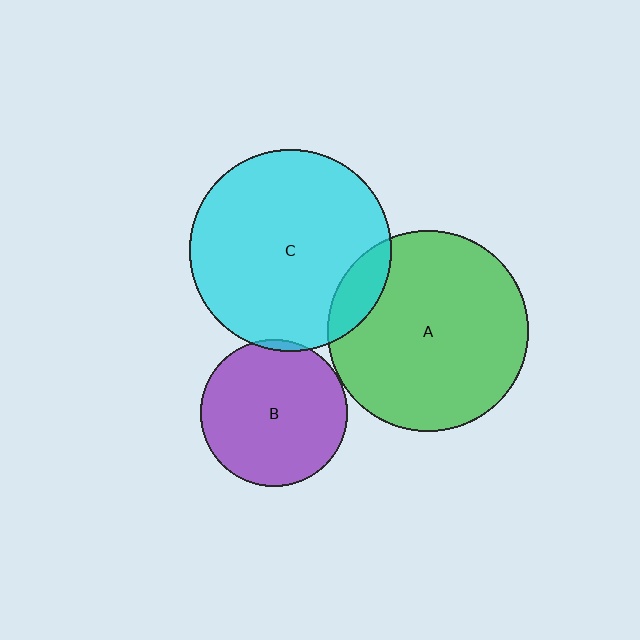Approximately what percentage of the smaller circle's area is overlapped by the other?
Approximately 10%.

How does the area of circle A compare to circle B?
Approximately 1.9 times.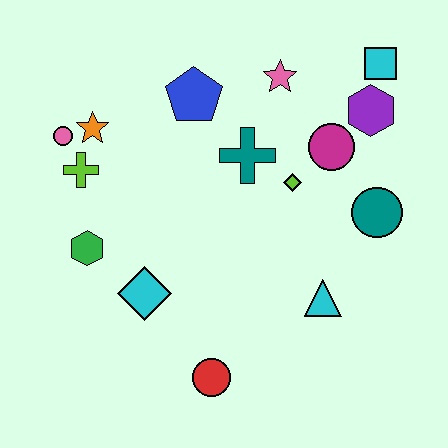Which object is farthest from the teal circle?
The pink circle is farthest from the teal circle.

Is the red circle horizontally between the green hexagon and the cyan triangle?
Yes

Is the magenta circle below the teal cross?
No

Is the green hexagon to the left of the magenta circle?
Yes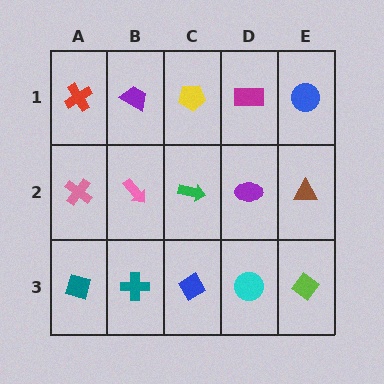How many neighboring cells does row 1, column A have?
2.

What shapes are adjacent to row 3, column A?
A pink cross (row 2, column A), a teal cross (row 3, column B).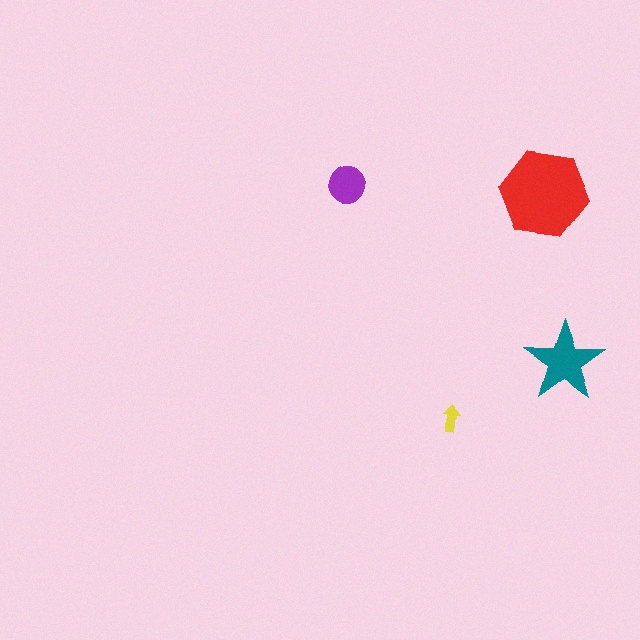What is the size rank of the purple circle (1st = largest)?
3rd.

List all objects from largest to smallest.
The red hexagon, the teal star, the purple circle, the yellow arrow.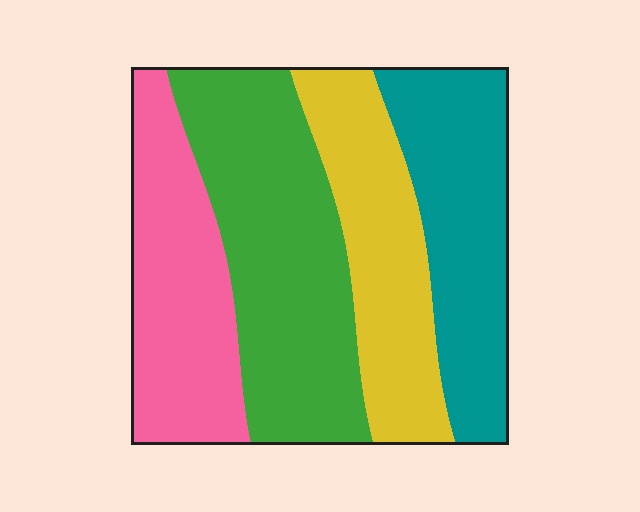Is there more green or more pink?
Green.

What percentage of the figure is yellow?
Yellow covers 22% of the figure.